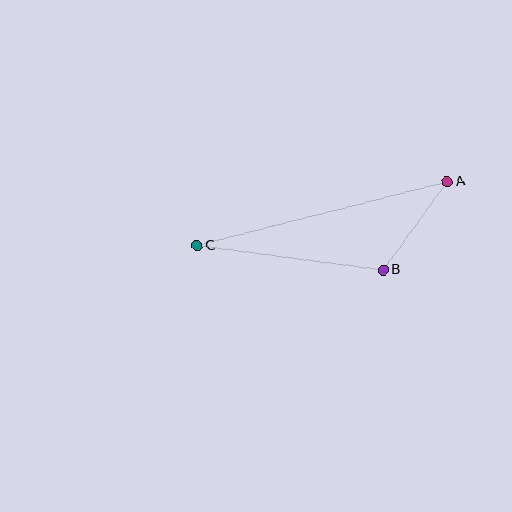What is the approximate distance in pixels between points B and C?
The distance between B and C is approximately 187 pixels.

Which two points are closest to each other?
Points A and B are closest to each other.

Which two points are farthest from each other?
Points A and C are farthest from each other.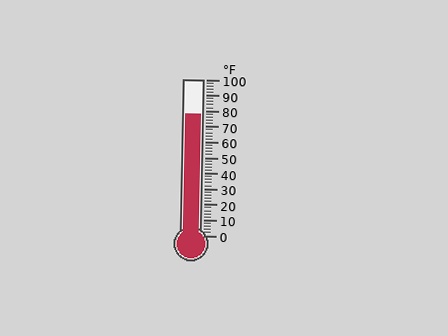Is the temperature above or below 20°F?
The temperature is above 20°F.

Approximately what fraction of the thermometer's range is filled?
The thermometer is filled to approximately 80% of its range.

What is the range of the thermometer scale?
The thermometer scale ranges from 0°F to 100°F.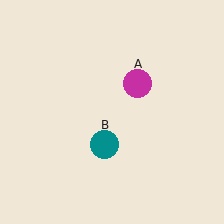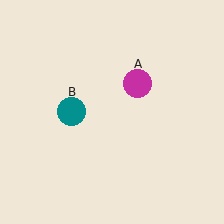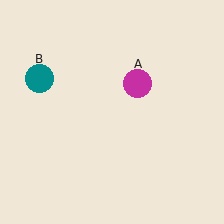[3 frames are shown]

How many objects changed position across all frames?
1 object changed position: teal circle (object B).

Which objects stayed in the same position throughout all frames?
Magenta circle (object A) remained stationary.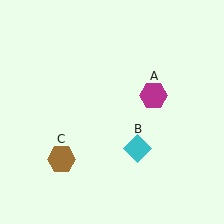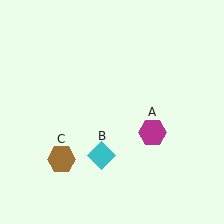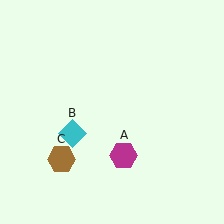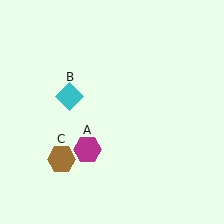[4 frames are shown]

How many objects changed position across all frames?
2 objects changed position: magenta hexagon (object A), cyan diamond (object B).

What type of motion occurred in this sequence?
The magenta hexagon (object A), cyan diamond (object B) rotated clockwise around the center of the scene.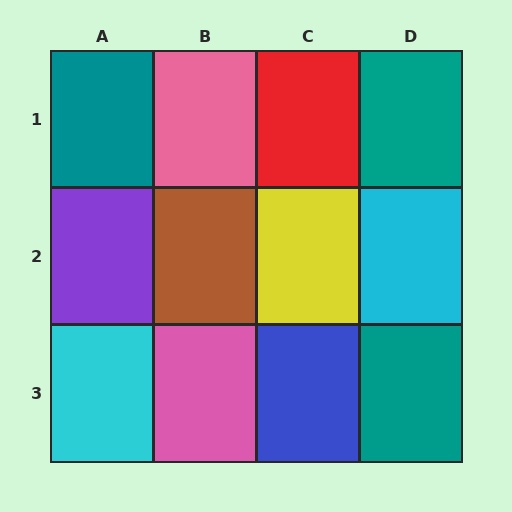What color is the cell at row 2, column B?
Brown.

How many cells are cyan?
2 cells are cyan.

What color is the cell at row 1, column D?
Teal.